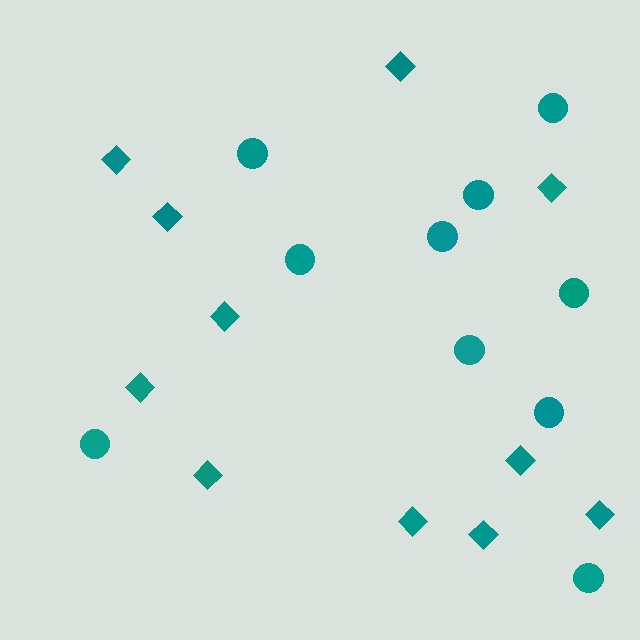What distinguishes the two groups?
There are 2 groups: one group of diamonds (11) and one group of circles (10).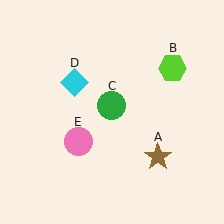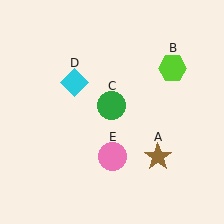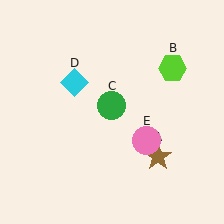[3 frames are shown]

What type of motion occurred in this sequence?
The pink circle (object E) rotated counterclockwise around the center of the scene.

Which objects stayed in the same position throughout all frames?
Brown star (object A) and lime hexagon (object B) and green circle (object C) and cyan diamond (object D) remained stationary.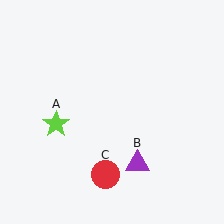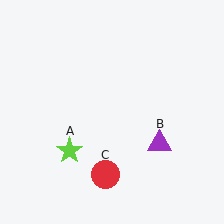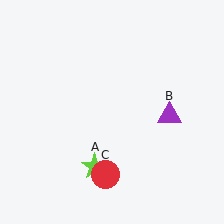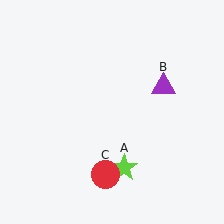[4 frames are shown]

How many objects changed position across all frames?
2 objects changed position: lime star (object A), purple triangle (object B).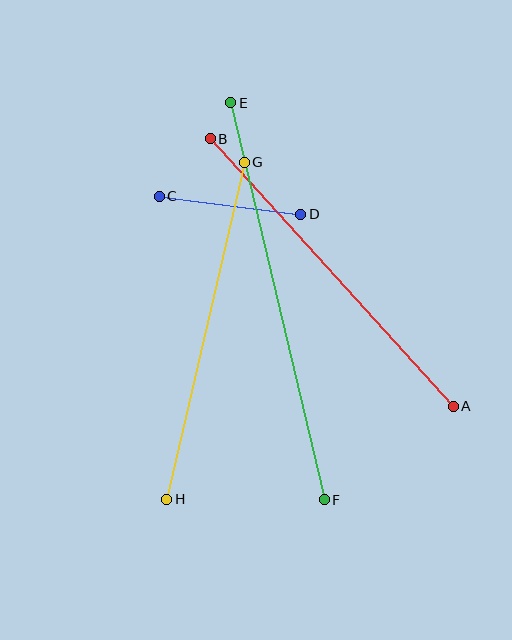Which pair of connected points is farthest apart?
Points E and F are farthest apart.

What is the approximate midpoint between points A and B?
The midpoint is at approximately (332, 272) pixels.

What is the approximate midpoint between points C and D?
The midpoint is at approximately (230, 205) pixels.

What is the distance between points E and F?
The distance is approximately 407 pixels.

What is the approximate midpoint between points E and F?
The midpoint is at approximately (277, 301) pixels.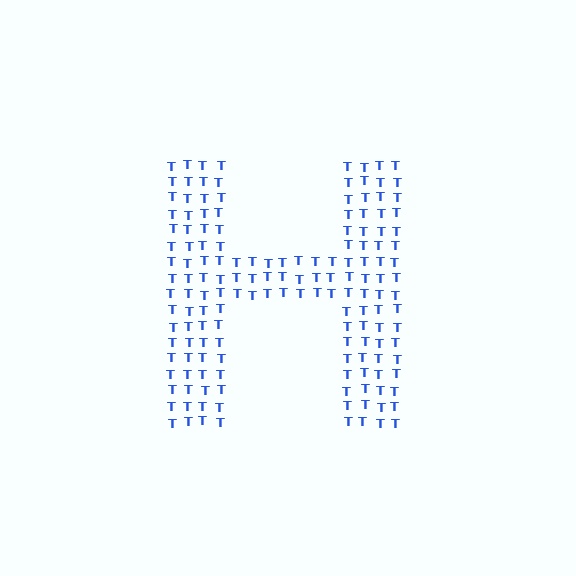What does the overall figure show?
The overall figure shows the letter H.